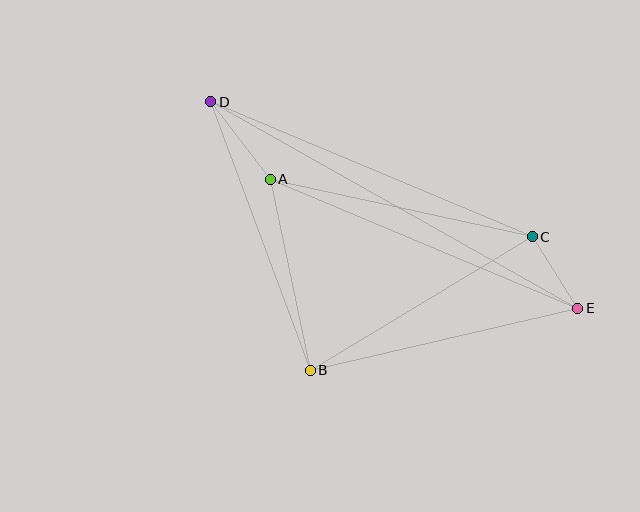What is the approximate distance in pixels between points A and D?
The distance between A and D is approximately 98 pixels.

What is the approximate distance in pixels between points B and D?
The distance between B and D is approximately 286 pixels.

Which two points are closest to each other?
Points C and E are closest to each other.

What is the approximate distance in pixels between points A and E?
The distance between A and E is approximately 333 pixels.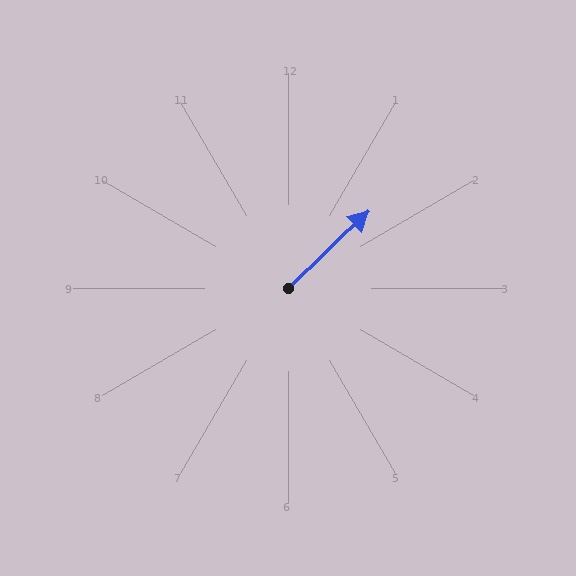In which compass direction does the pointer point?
Northeast.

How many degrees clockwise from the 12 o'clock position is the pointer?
Approximately 46 degrees.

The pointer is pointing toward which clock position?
Roughly 2 o'clock.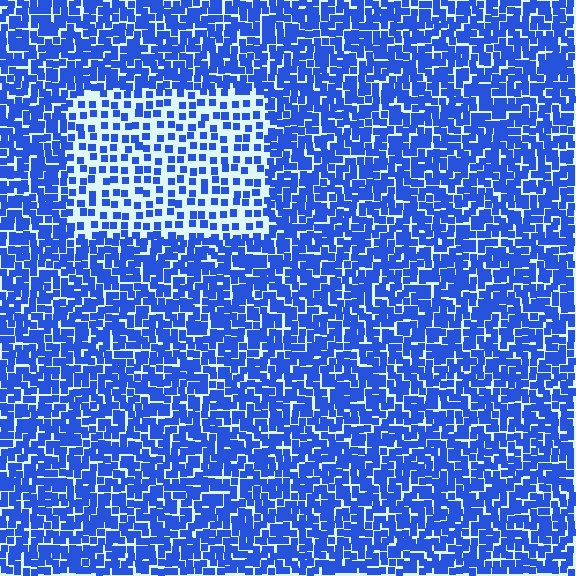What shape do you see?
I see a rectangle.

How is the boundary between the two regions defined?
The boundary is defined by a change in element density (approximately 2.2x ratio). All elements are the same color, size, and shape.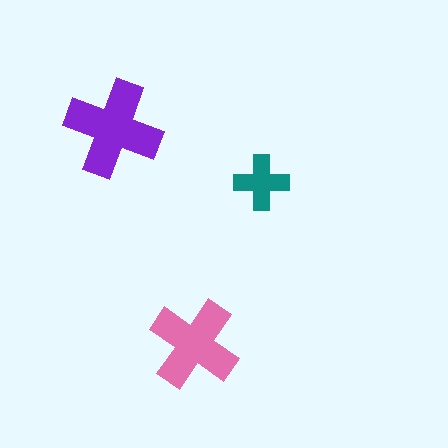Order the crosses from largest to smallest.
the purple one, the pink one, the teal one.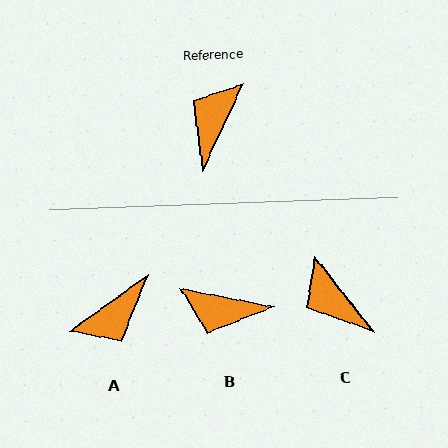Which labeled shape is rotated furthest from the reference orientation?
A, about 151 degrees away.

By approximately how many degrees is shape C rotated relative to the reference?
Approximately 62 degrees counter-clockwise.